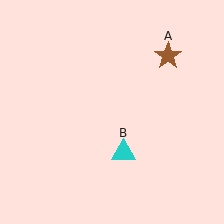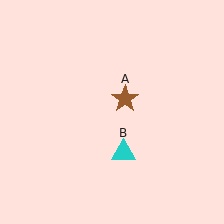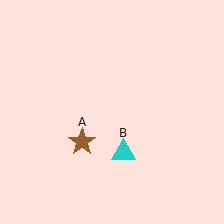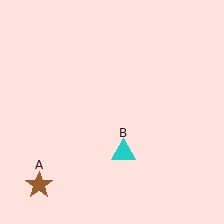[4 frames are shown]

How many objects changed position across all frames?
1 object changed position: brown star (object A).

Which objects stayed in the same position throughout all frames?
Cyan triangle (object B) remained stationary.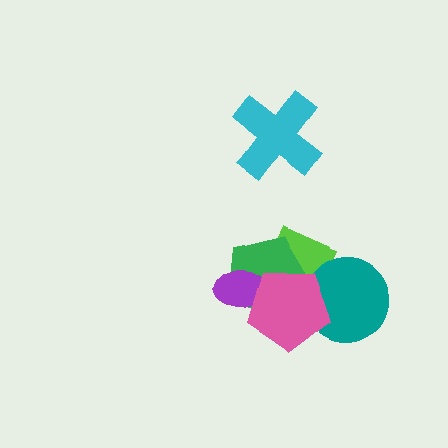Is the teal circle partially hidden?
Yes, it is partially covered by another shape.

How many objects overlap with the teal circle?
2 objects overlap with the teal circle.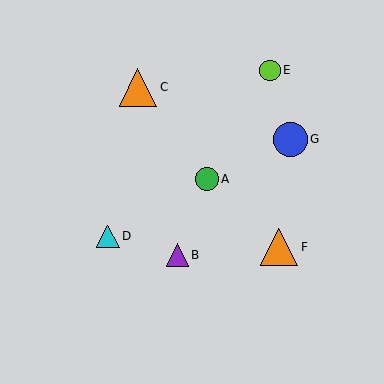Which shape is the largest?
The orange triangle (labeled C) is the largest.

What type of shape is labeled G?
Shape G is a blue circle.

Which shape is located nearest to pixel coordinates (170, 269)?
The purple triangle (labeled B) at (177, 255) is nearest to that location.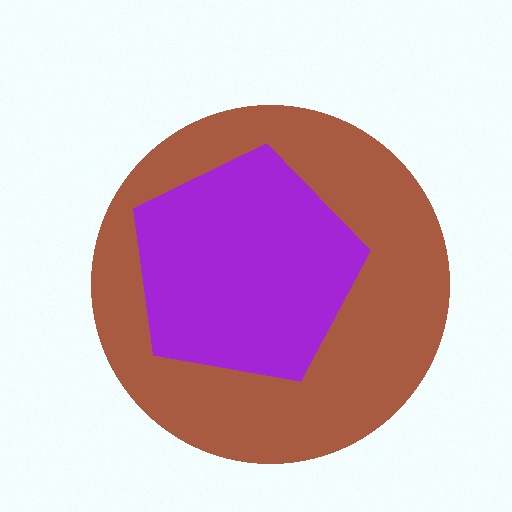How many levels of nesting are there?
2.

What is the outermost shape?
The brown circle.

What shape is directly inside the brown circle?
The purple pentagon.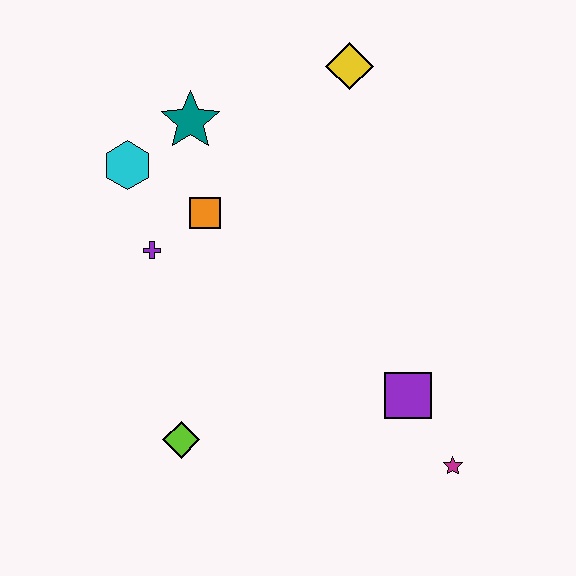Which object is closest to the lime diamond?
The purple cross is closest to the lime diamond.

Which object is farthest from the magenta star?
The cyan hexagon is farthest from the magenta star.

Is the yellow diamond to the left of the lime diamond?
No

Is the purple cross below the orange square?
Yes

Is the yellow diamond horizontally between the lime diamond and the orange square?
No